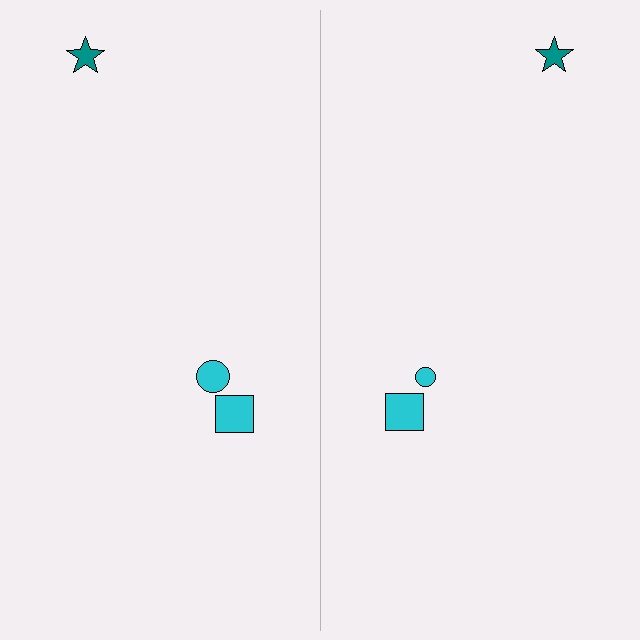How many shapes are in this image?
There are 6 shapes in this image.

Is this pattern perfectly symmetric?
No, the pattern is not perfectly symmetric. The cyan circle on the right side has a different size than its mirror counterpart.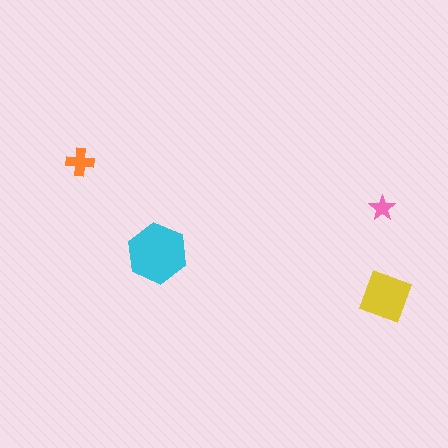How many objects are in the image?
There are 4 objects in the image.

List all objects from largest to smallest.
The cyan hexagon, the yellow square, the orange cross, the pink star.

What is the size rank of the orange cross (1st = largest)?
3rd.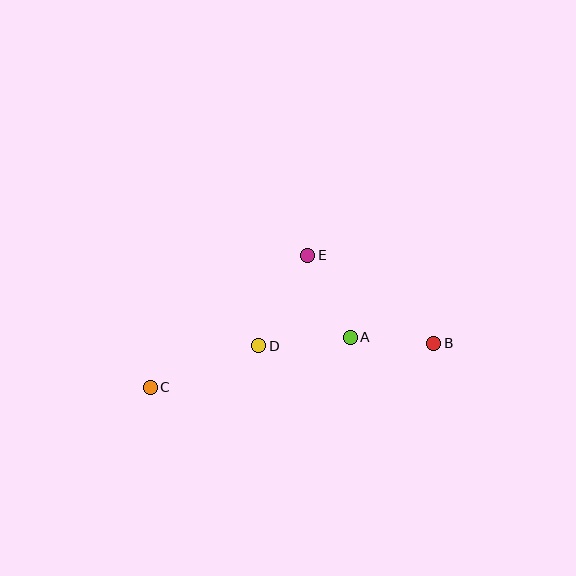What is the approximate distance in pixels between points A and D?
The distance between A and D is approximately 92 pixels.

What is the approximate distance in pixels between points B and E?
The distance between B and E is approximately 154 pixels.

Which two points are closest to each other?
Points A and B are closest to each other.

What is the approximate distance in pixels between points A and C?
The distance between A and C is approximately 206 pixels.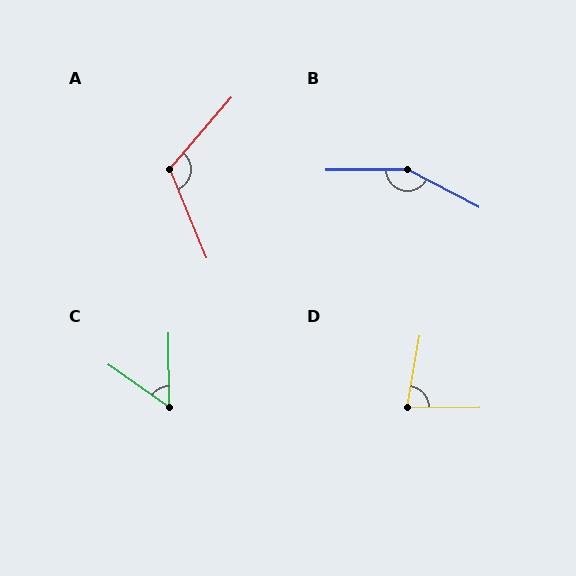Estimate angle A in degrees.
Approximately 117 degrees.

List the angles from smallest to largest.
C (54°), D (80°), A (117°), B (152°).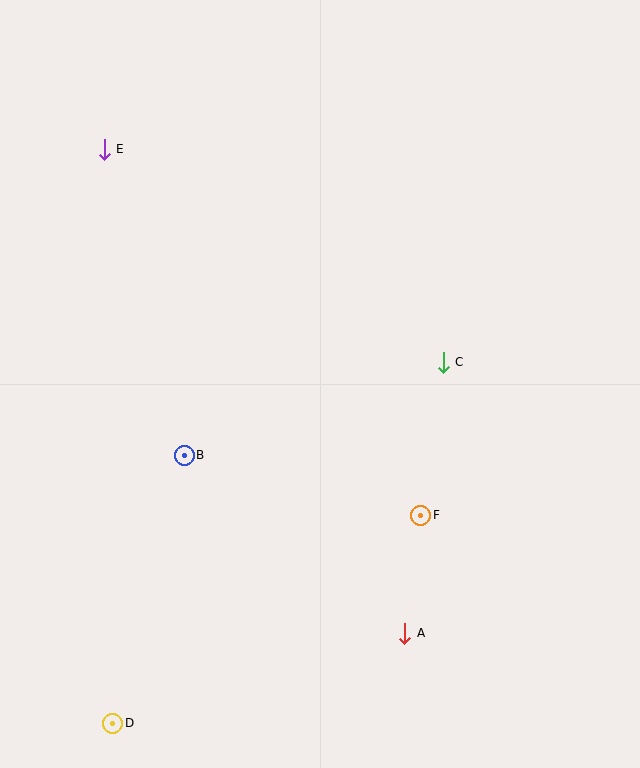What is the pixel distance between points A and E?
The distance between A and E is 570 pixels.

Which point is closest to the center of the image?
Point C at (443, 362) is closest to the center.